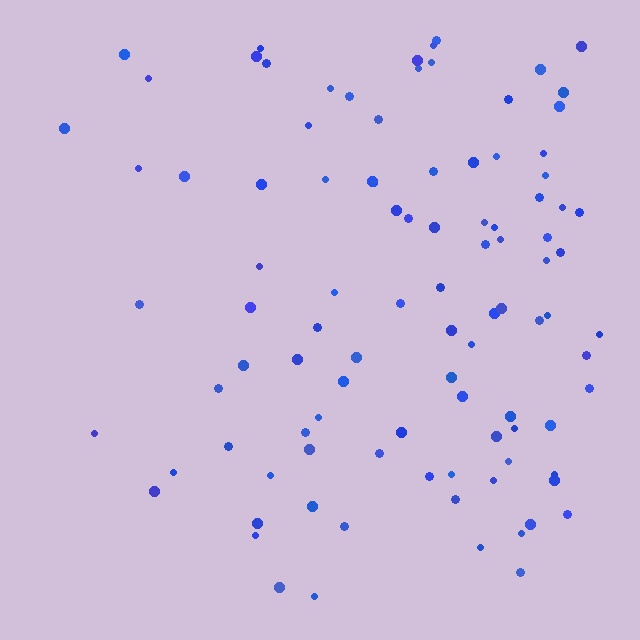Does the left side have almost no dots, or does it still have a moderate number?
Still a moderate number, just noticeably fewer than the right.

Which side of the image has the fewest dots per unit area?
The left.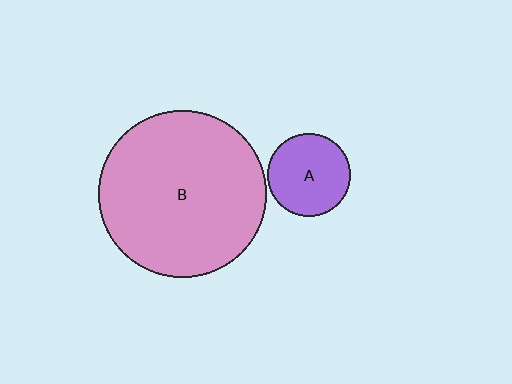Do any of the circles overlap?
No, none of the circles overlap.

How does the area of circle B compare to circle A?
Approximately 4.0 times.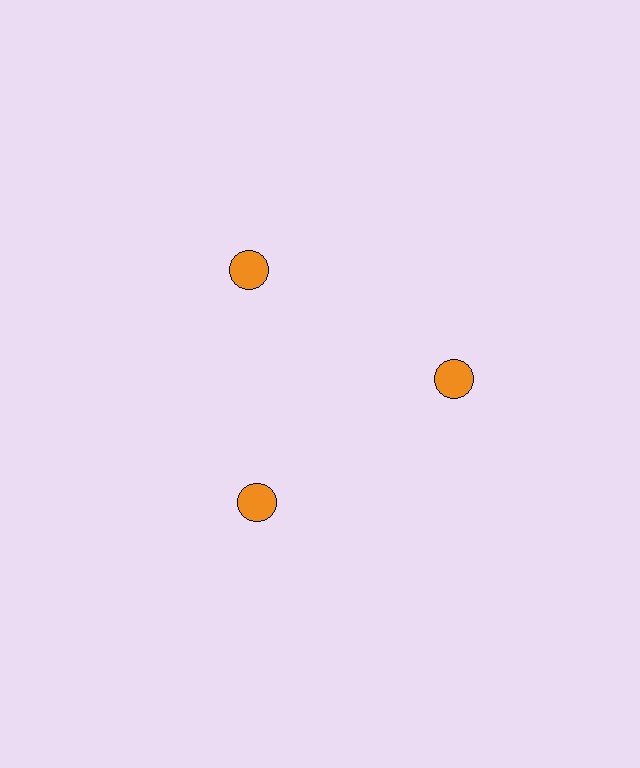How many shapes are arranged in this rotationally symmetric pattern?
There are 3 shapes, arranged in 3 groups of 1.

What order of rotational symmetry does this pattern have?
This pattern has 3-fold rotational symmetry.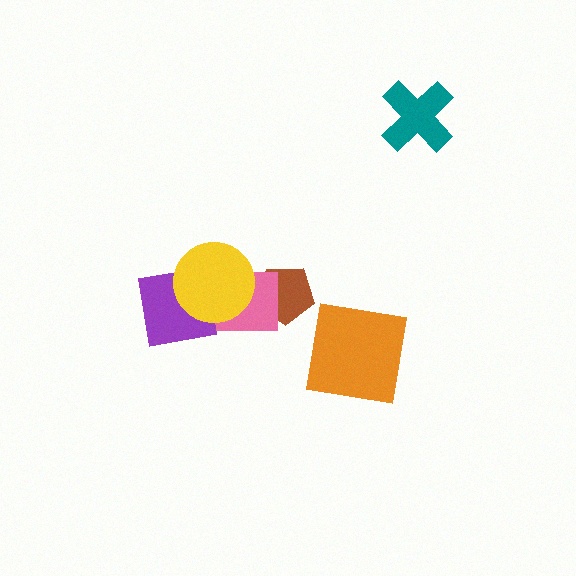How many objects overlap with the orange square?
0 objects overlap with the orange square.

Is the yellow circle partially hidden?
No, no other shape covers it.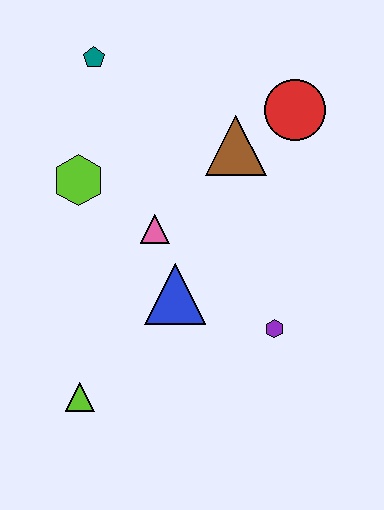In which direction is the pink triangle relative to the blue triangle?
The pink triangle is above the blue triangle.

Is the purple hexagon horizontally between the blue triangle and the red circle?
Yes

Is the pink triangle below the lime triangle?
No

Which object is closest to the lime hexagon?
The pink triangle is closest to the lime hexagon.